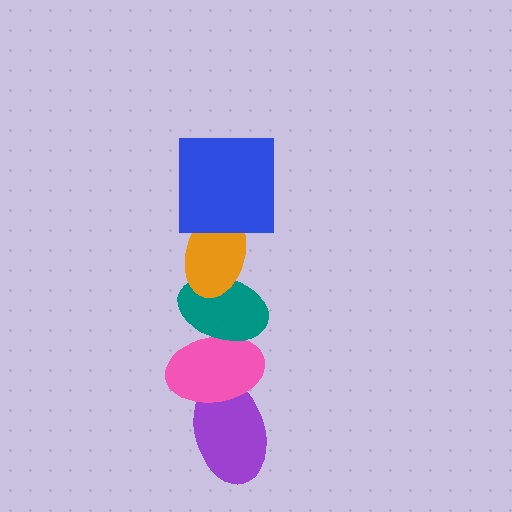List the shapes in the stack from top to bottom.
From top to bottom: the blue square, the orange ellipse, the teal ellipse, the pink ellipse, the purple ellipse.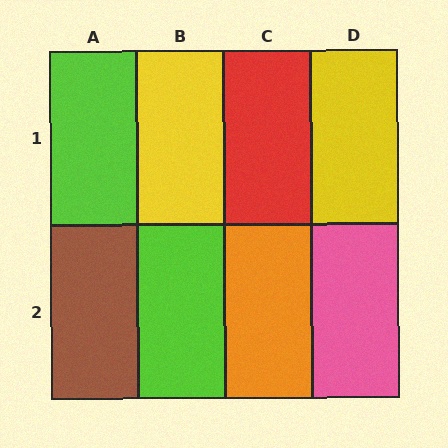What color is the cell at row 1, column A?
Lime.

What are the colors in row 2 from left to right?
Brown, lime, orange, pink.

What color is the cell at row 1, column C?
Red.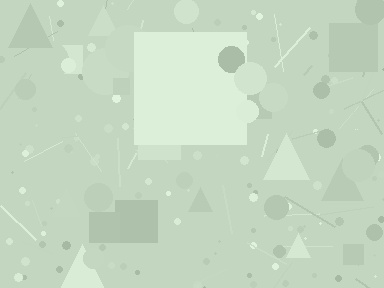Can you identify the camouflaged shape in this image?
The camouflaged shape is a square.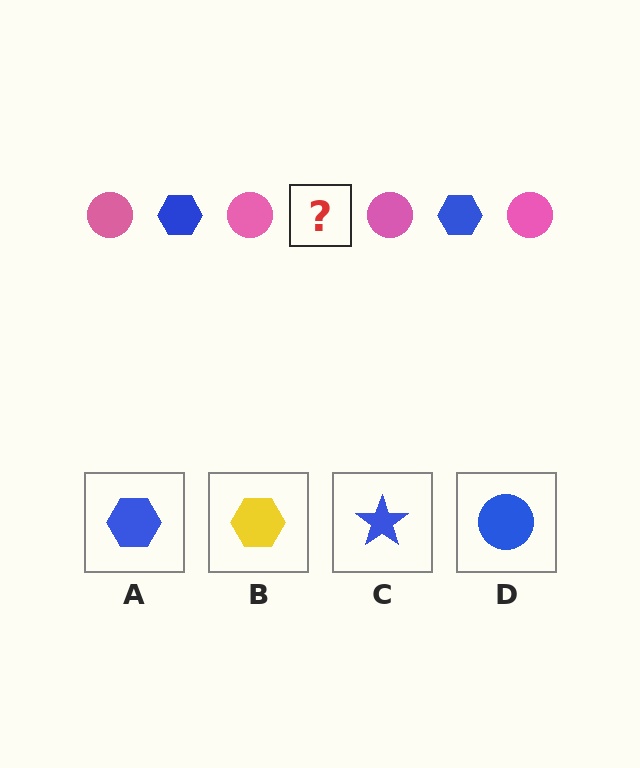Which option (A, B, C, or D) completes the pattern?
A.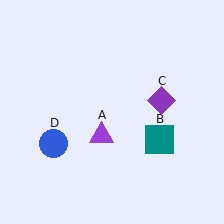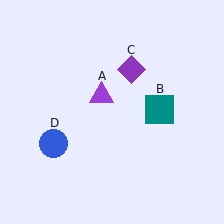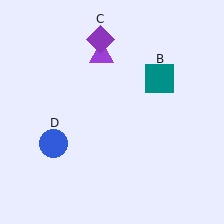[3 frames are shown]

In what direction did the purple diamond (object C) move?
The purple diamond (object C) moved up and to the left.